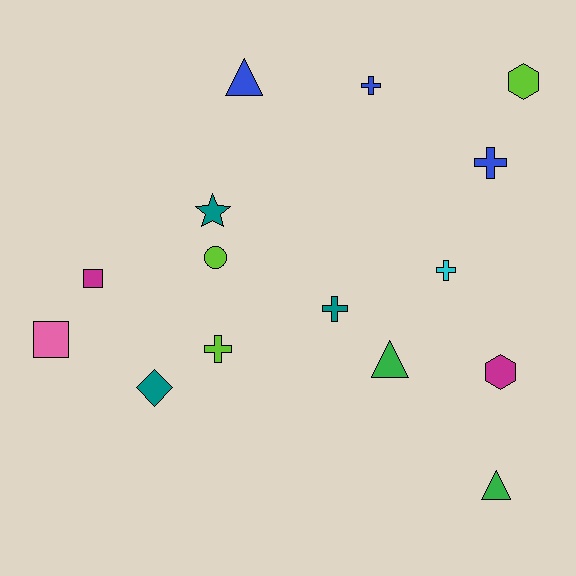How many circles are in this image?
There is 1 circle.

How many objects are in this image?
There are 15 objects.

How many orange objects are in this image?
There are no orange objects.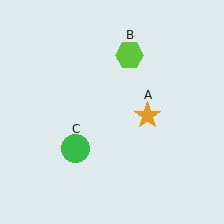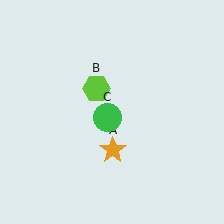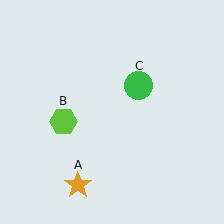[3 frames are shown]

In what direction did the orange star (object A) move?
The orange star (object A) moved down and to the left.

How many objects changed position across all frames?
3 objects changed position: orange star (object A), lime hexagon (object B), green circle (object C).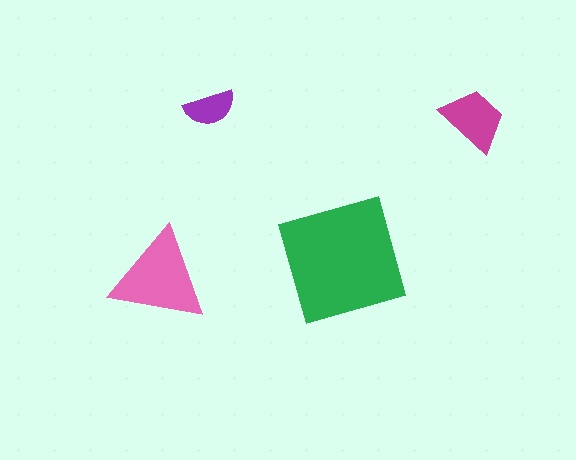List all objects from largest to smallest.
The green square, the pink triangle, the magenta trapezoid, the purple semicircle.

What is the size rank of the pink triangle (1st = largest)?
2nd.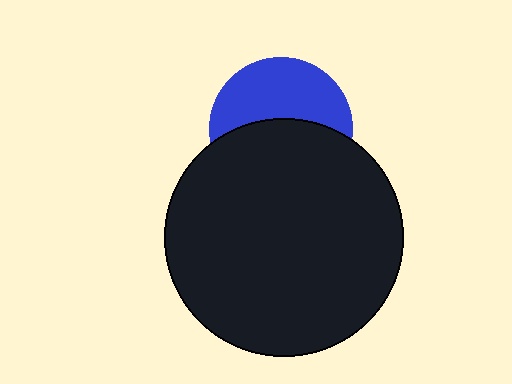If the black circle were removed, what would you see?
You would see the complete blue circle.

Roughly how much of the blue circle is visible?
About half of it is visible (roughly 47%).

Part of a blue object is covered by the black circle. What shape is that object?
It is a circle.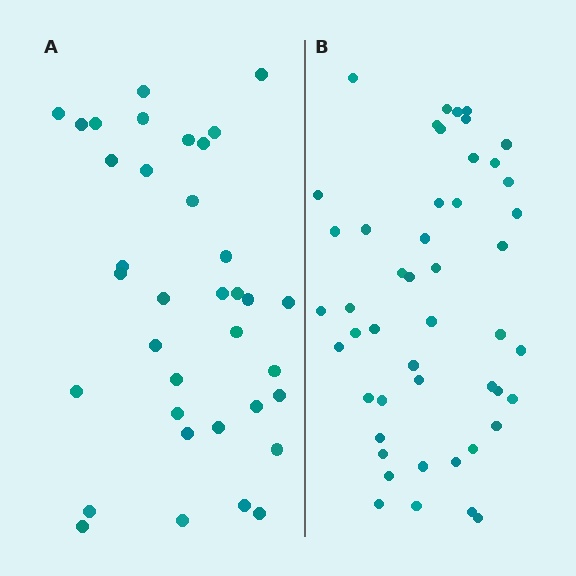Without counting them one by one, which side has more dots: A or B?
Region B (the right region) has more dots.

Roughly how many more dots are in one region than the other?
Region B has roughly 12 or so more dots than region A.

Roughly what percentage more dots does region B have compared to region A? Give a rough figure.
About 35% more.